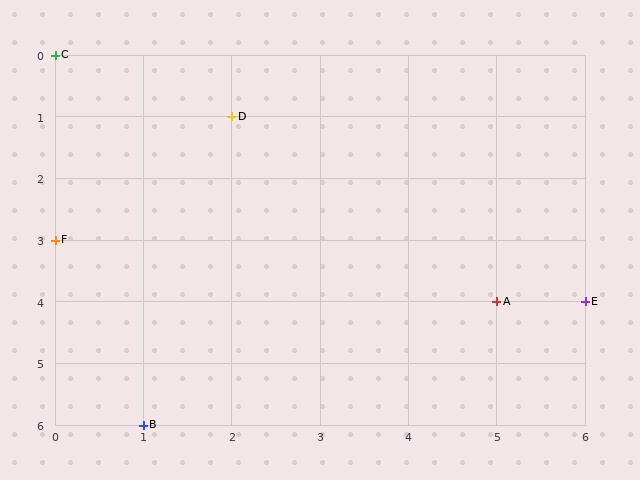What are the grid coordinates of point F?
Point F is at grid coordinates (0, 3).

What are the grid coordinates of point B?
Point B is at grid coordinates (1, 6).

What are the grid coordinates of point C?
Point C is at grid coordinates (0, 0).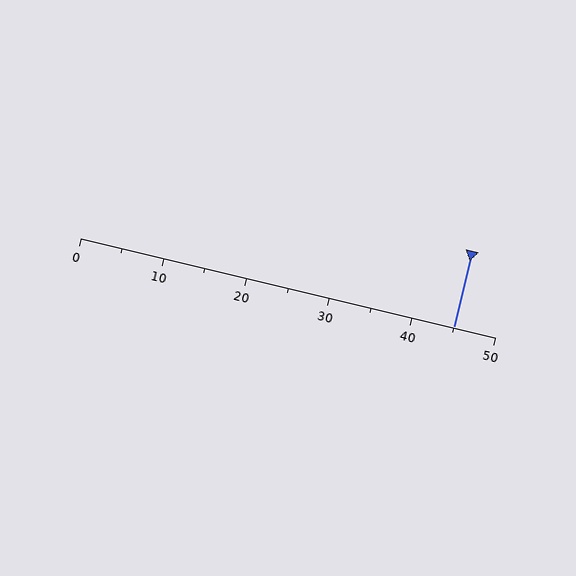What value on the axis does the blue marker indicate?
The marker indicates approximately 45.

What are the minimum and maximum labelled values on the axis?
The axis runs from 0 to 50.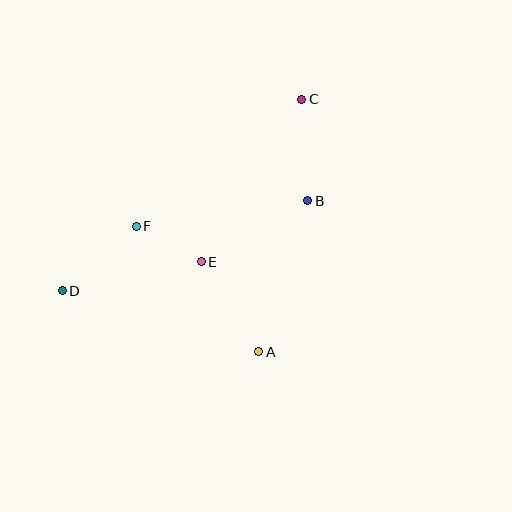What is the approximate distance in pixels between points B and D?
The distance between B and D is approximately 261 pixels.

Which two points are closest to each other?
Points E and F are closest to each other.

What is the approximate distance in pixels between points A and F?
The distance between A and F is approximately 175 pixels.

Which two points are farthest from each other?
Points C and D are farthest from each other.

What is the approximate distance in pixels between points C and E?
The distance between C and E is approximately 191 pixels.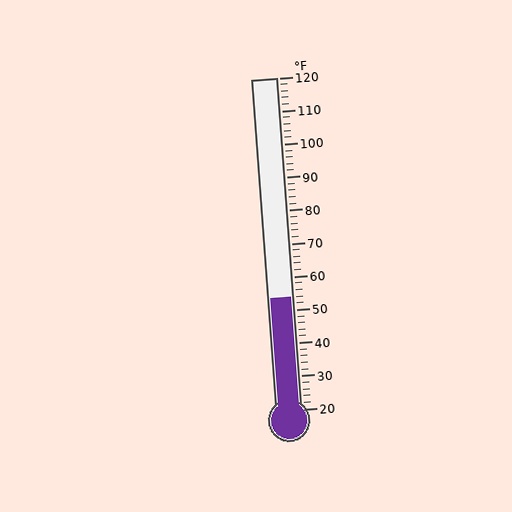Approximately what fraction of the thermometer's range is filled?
The thermometer is filled to approximately 35% of its range.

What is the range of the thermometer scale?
The thermometer scale ranges from 20°F to 120°F.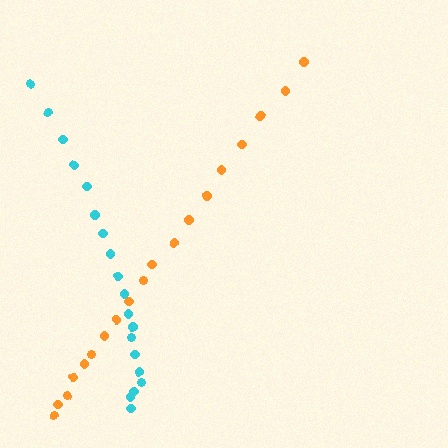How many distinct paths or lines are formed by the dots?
There are 2 distinct paths.